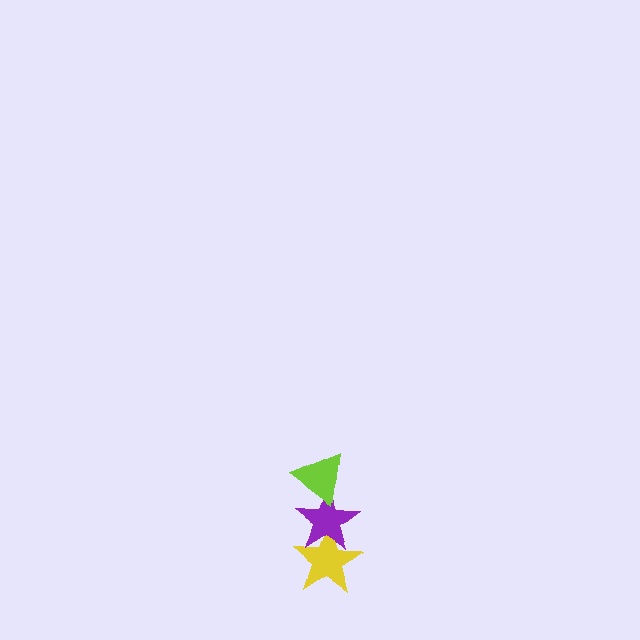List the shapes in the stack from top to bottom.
From top to bottom: the lime triangle, the purple star, the yellow star.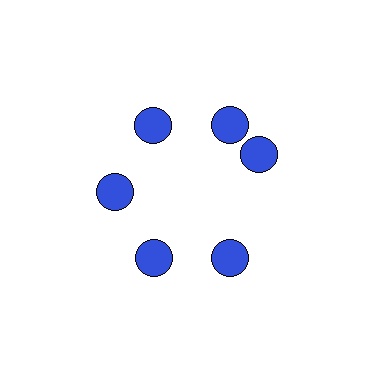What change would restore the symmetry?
The symmetry would be restored by rotating it back into even spacing with its neighbors so that all 6 circles sit at equal angles and equal distance from the center.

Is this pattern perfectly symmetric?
No. The 6 blue circles are arranged in a ring, but one element near the 3 o'clock position is rotated out of alignment along the ring, breaking the 6-fold rotational symmetry.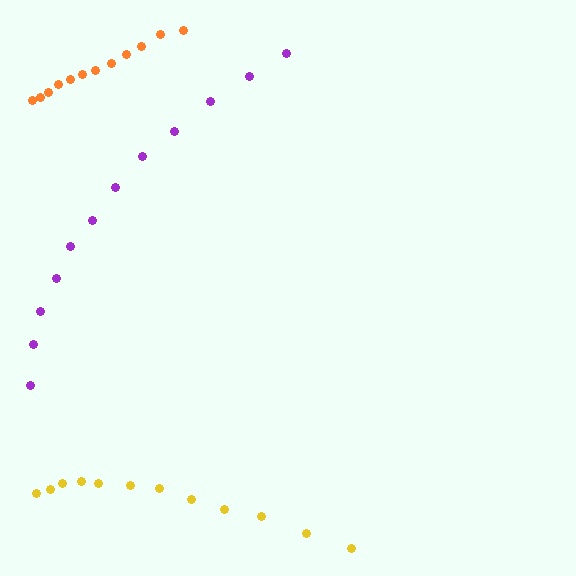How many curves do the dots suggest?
There are 3 distinct paths.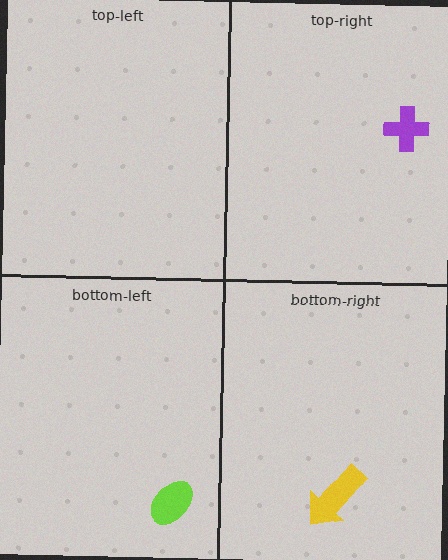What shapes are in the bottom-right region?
The yellow arrow.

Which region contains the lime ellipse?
The bottom-left region.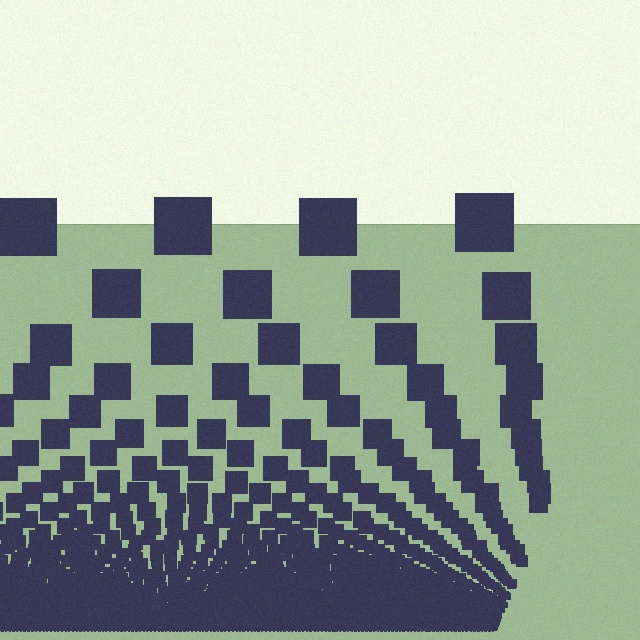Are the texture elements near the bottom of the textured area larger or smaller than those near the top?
Smaller. The gradient is inverted — elements near the bottom are smaller and denser.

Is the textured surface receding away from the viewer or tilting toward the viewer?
The surface appears to tilt toward the viewer. Texture elements get larger and sparser toward the top.